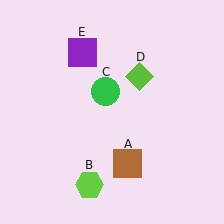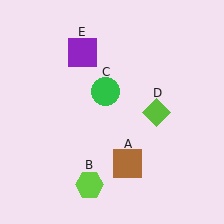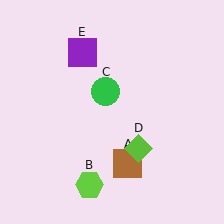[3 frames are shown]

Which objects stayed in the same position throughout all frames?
Brown square (object A) and lime hexagon (object B) and green circle (object C) and purple square (object E) remained stationary.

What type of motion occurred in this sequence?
The lime diamond (object D) rotated clockwise around the center of the scene.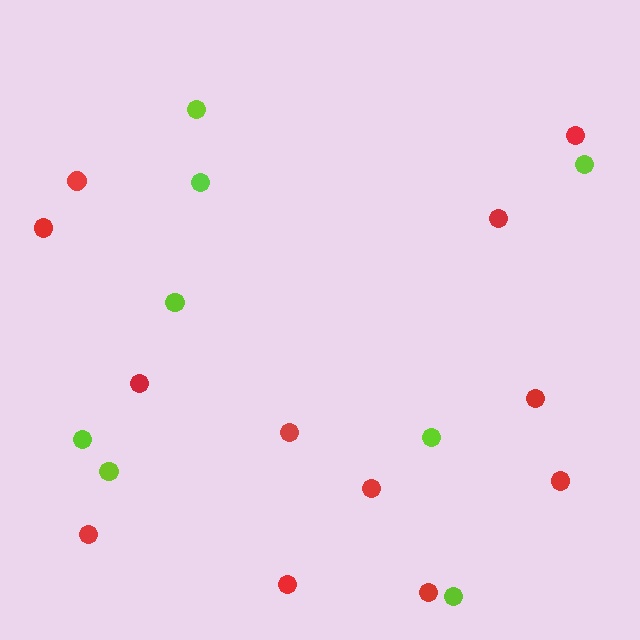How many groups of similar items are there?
There are 2 groups: one group of red circles (12) and one group of lime circles (8).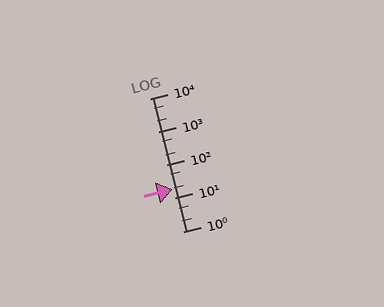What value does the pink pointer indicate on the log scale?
The pointer indicates approximately 19.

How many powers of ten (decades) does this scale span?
The scale spans 4 decades, from 1 to 10000.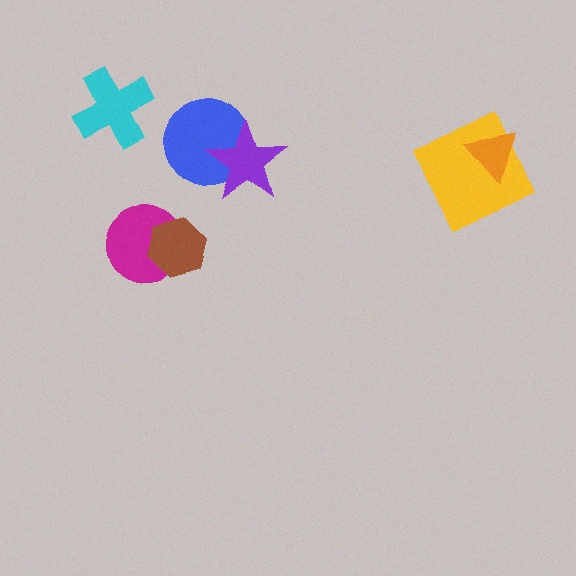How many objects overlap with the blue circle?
1 object overlaps with the blue circle.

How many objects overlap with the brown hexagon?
1 object overlaps with the brown hexagon.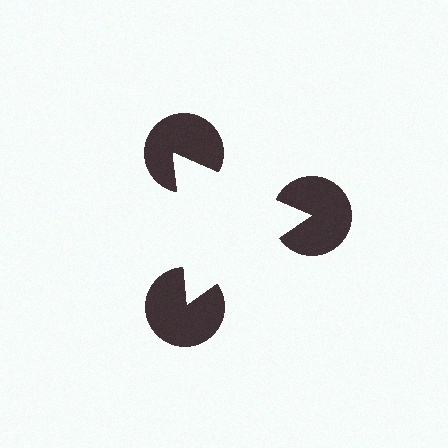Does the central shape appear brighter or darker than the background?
It typically appears slightly brighter than the background, even though no actual brightness change is drawn.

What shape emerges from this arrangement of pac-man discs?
An illusory triangle — its edges are inferred from the aligned wedge cuts in the pac-man discs, not physically drawn.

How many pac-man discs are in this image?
There are 3 — one at each vertex of the illusory triangle.